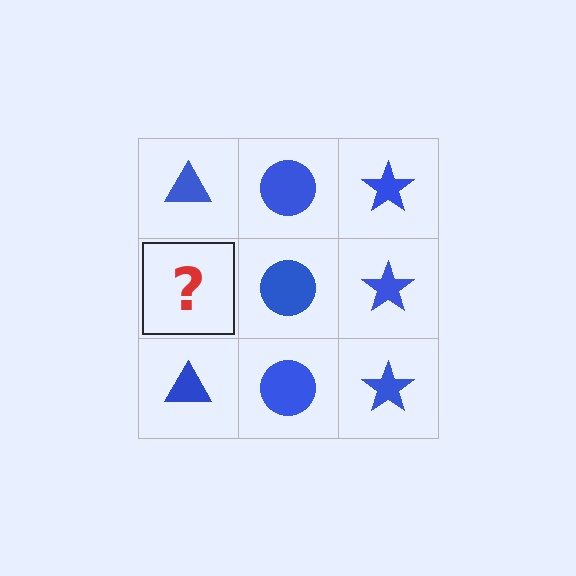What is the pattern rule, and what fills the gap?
The rule is that each column has a consistent shape. The gap should be filled with a blue triangle.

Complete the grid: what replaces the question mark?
The question mark should be replaced with a blue triangle.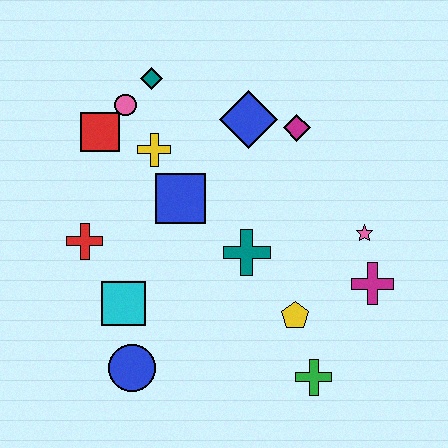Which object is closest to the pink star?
The magenta cross is closest to the pink star.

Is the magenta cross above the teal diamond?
No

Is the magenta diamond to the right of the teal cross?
Yes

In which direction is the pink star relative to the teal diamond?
The pink star is to the right of the teal diamond.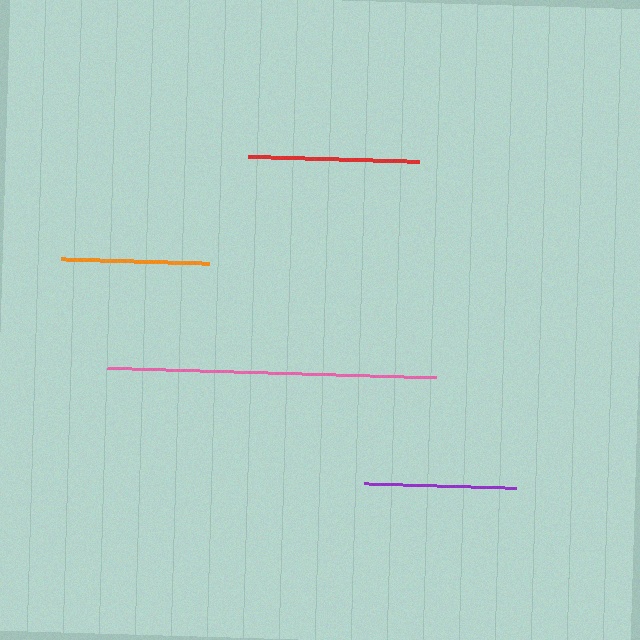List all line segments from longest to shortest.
From longest to shortest: pink, red, purple, orange.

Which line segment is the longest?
The pink line is the longest at approximately 329 pixels.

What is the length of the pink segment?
The pink segment is approximately 329 pixels long.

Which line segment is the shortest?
The orange line is the shortest at approximately 148 pixels.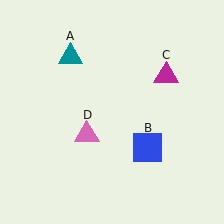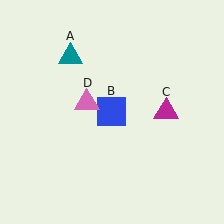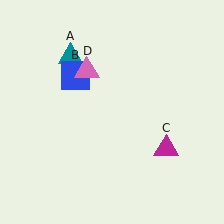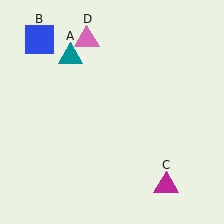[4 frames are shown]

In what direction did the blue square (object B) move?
The blue square (object B) moved up and to the left.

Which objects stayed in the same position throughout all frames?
Teal triangle (object A) remained stationary.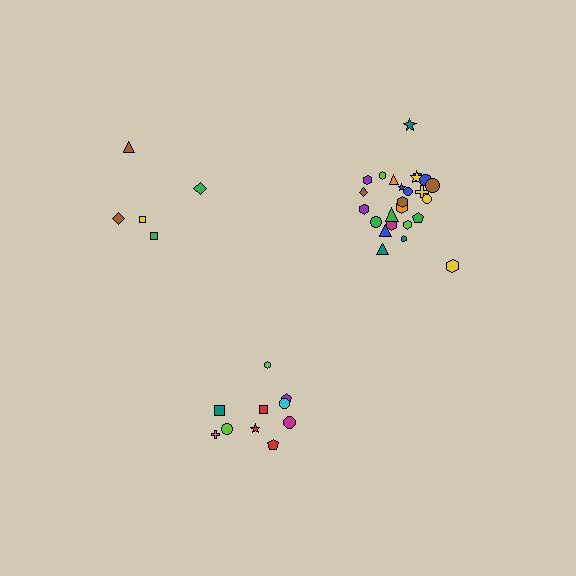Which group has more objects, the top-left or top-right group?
The top-right group.